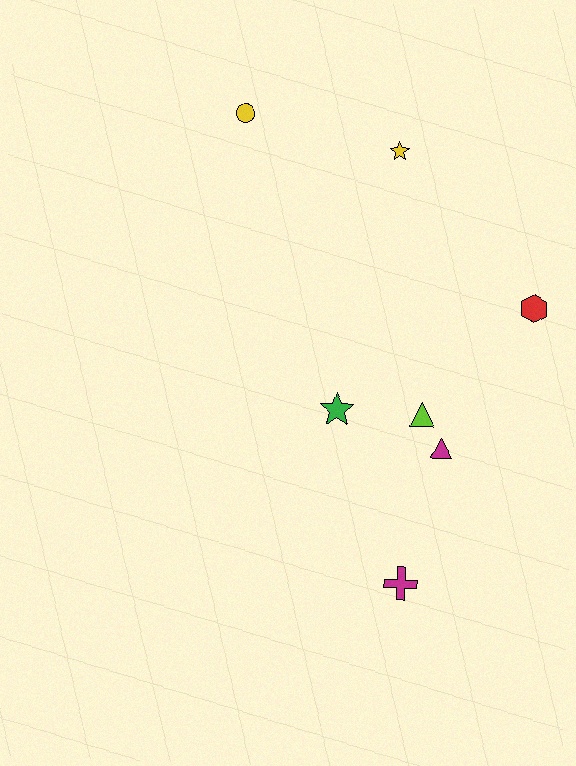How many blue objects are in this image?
There are no blue objects.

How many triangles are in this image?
There are 2 triangles.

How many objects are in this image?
There are 7 objects.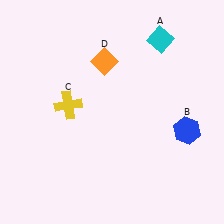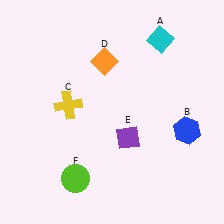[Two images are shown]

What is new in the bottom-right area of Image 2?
A purple diamond (E) was added in the bottom-right area of Image 2.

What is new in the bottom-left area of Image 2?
A lime circle (F) was added in the bottom-left area of Image 2.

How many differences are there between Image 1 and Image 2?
There are 2 differences between the two images.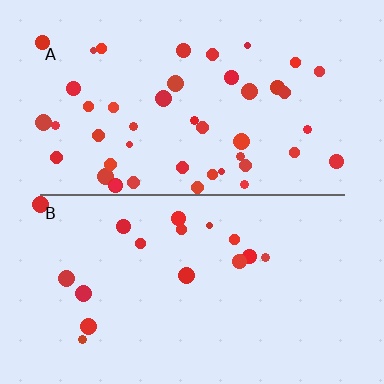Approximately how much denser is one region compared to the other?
Approximately 2.7× — region A over region B.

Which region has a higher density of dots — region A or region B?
A (the top).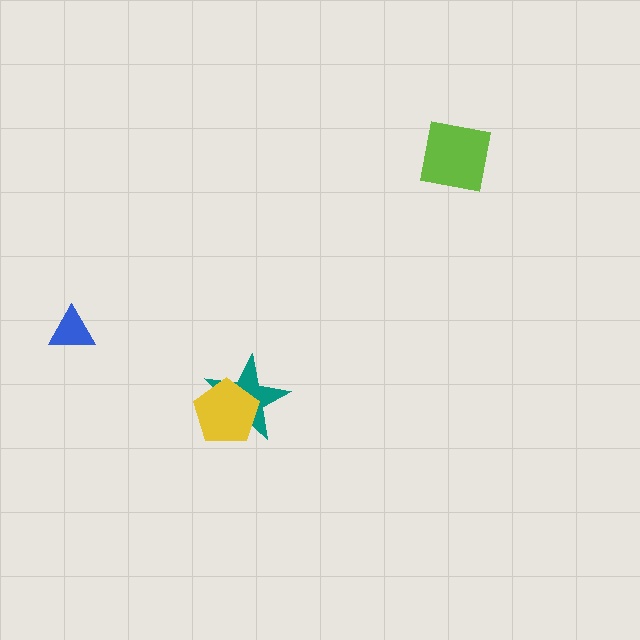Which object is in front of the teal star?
The yellow pentagon is in front of the teal star.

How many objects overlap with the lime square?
0 objects overlap with the lime square.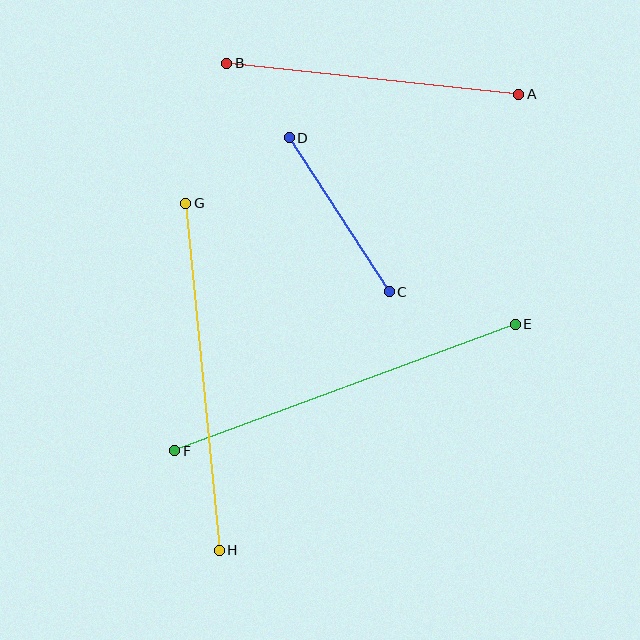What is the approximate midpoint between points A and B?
The midpoint is at approximately (373, 79) pixels.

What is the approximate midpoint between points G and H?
The midpoint is at approximately (203, 377) pixels.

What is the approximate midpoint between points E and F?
The midpoint is at approximately (345, 387) pixels.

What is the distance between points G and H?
The distance is approximately 348 pixels.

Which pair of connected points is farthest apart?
Points E and F are farthest apart.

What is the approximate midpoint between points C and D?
The midpoint is at approximately (339, 215) pixels.